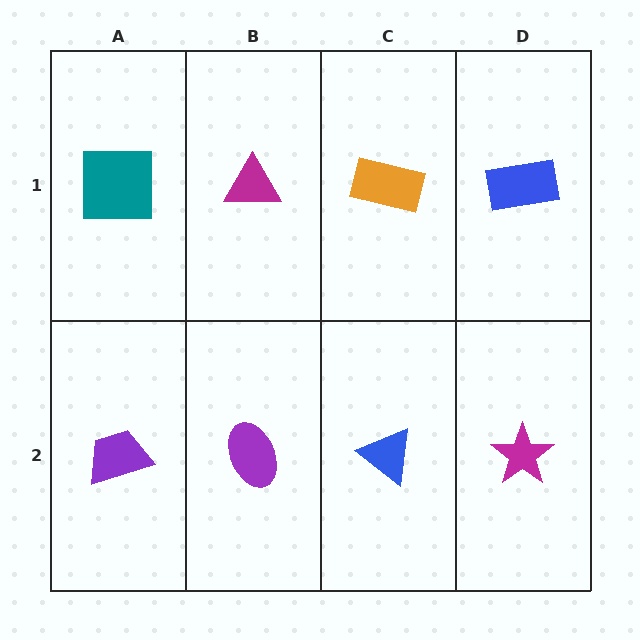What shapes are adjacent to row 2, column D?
A blue rectangle (row 1, column D), a blue triangle (row 2, column C).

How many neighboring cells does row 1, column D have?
2.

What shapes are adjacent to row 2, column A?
A teal square (row 1, column A), a purple ellipse (row 2, column B).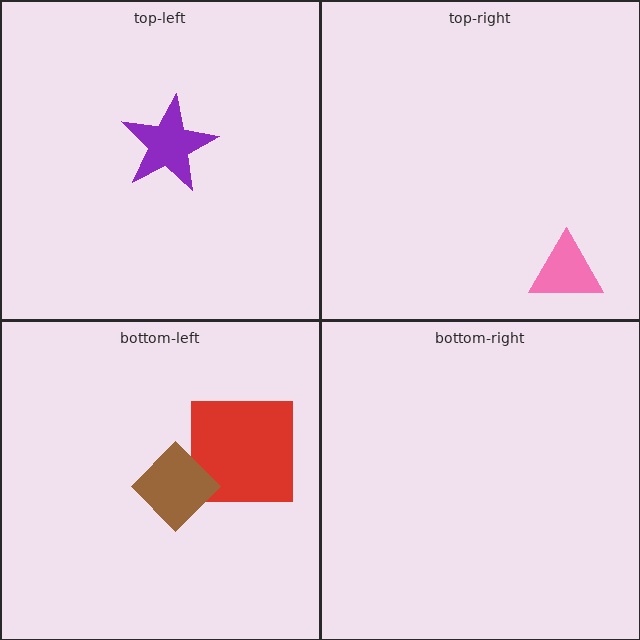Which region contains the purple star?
The top-left region.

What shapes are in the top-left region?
The purple star.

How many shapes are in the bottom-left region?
2.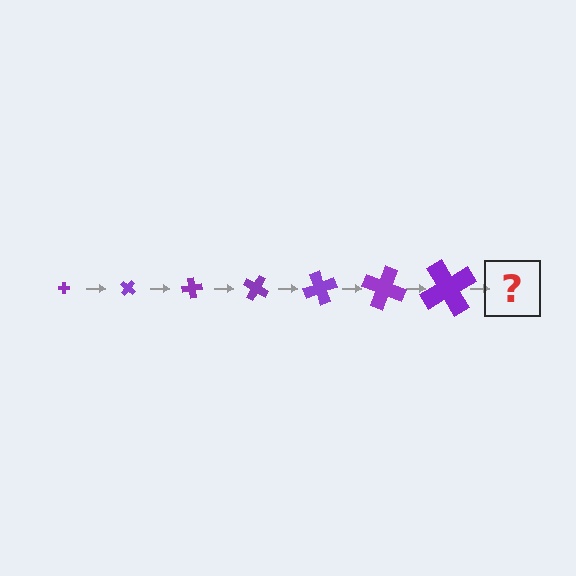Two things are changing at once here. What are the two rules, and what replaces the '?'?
The two rules are that the cross grows larger each step and it rotates 40 degrees each step. The '?' should be a cross, larger than the previous one and rotated 280 degrees from the start.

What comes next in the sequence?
The next element should be a cross, larger than the previous one and rotated 280 degrees from the start.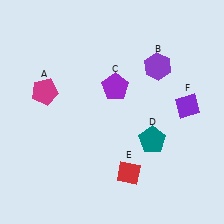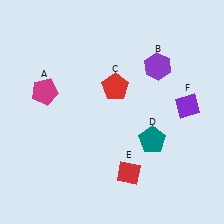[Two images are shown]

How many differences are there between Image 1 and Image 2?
There is 1 difference between the two images.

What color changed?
The pentagon (C) changed from purple in Image 1 to red in Image 2.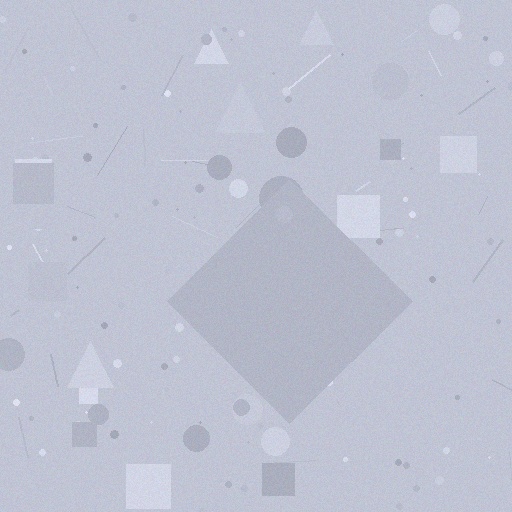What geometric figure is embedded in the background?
A diamond is embedded in the background.